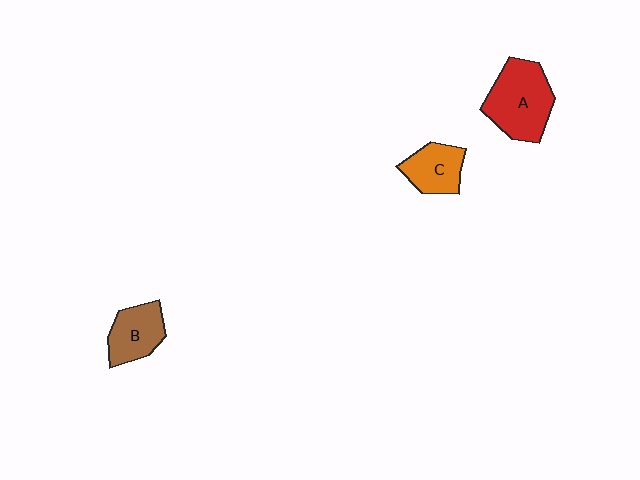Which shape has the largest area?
Shape A (red).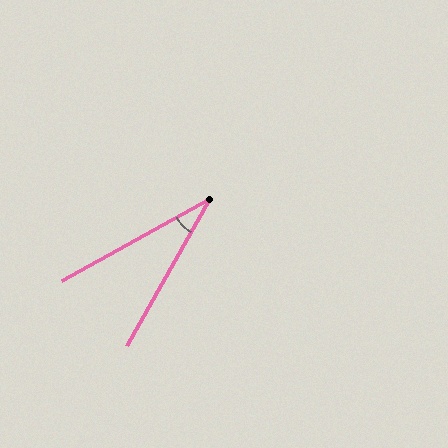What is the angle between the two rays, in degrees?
Approximately 32 degrees.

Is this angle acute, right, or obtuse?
It is acute.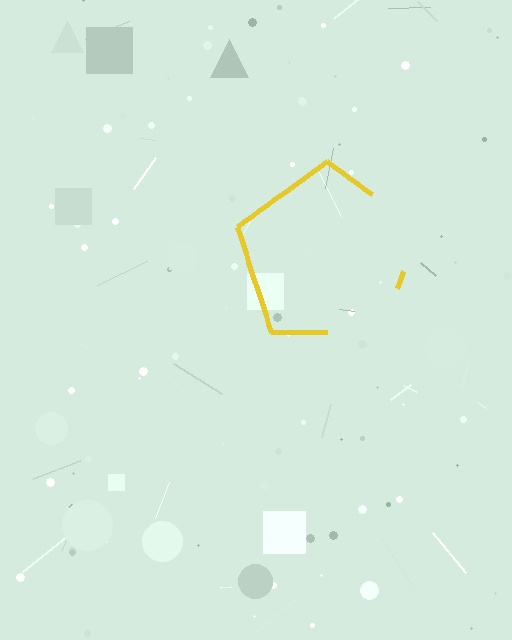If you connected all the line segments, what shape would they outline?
They would outline a pentagon.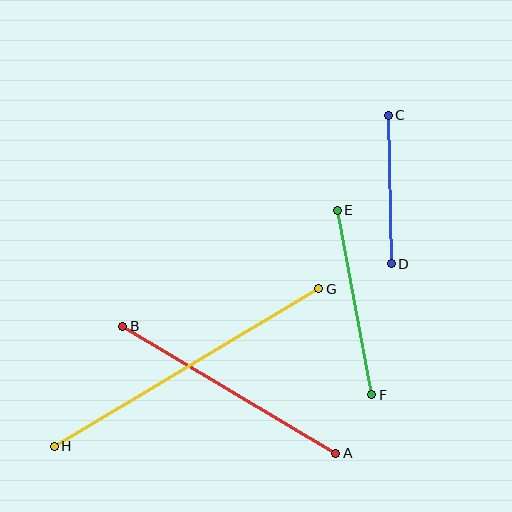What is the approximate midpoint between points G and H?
The midpoint is at approximately (186, 367) pixels.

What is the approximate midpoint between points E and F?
The midpoint is at approximately (354, 302) pixels.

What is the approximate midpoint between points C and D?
The midpoint is at approximately (390, 189) pixels.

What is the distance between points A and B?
The distance is approximately 248 pixels.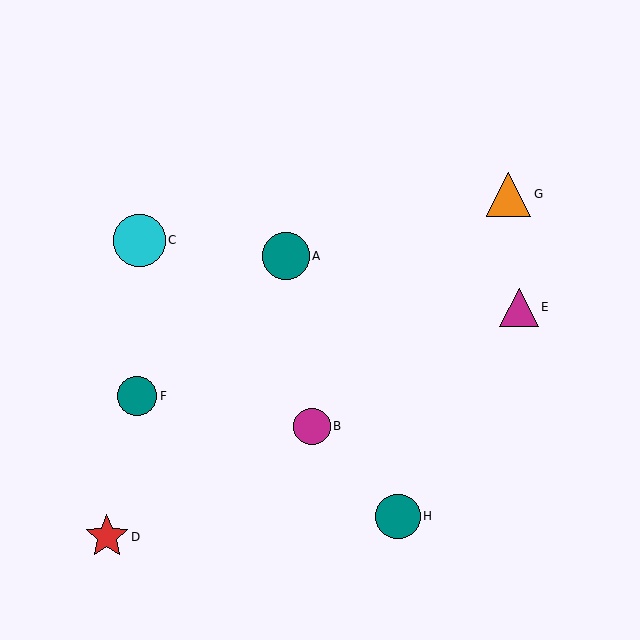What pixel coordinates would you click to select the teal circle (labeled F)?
Click at (137, 396) to select the teal circle F.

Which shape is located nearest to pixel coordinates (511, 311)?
The magenta triangle (labeled E) at (519, 307) is nearest to that location.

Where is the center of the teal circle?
The center of the teal circle is at (286, 256).